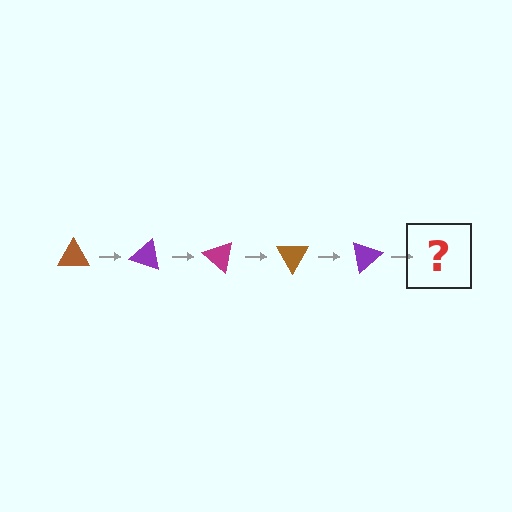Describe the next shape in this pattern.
It should be a magenta triangle, rotated 100 degrees from the start.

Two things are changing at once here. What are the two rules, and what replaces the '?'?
The two rules are that it rotates 20 degrees each step and the color cycles through brown, purple, and magenta. The '?' should be a magenta triangle, rotated 100 degrees from the start.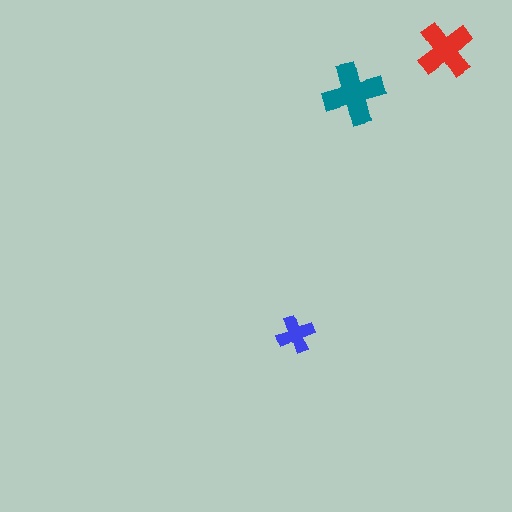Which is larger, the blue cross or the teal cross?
The teal one.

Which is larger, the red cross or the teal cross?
The teal one.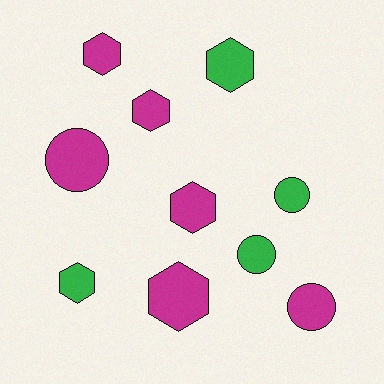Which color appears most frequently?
Magenta, with 6 objects.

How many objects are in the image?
There are 10 objects.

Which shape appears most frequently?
Hexagon, with 6 objects.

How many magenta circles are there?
There are 2 magenta circles.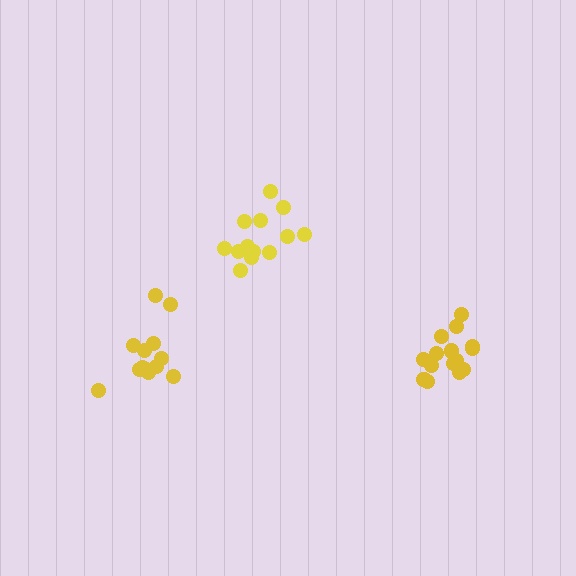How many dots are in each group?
Group 1: 13 dots, Group 2: 13 dots, Group 3: 17 dots (43 total).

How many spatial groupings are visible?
There are 3 spatial groupings.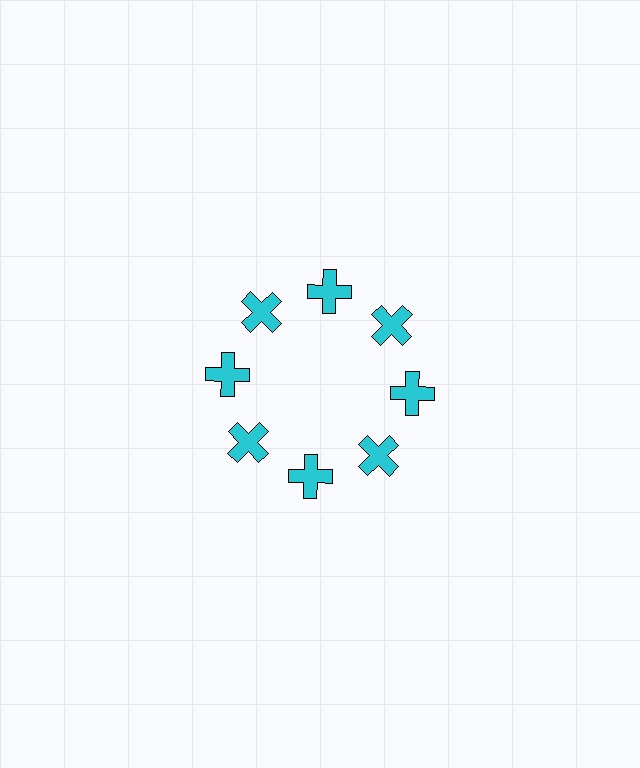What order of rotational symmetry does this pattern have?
This pattern has 8-fold rotational symmetry.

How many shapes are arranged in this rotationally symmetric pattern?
There are 8 shapes, arranged in 8 groups of 1.